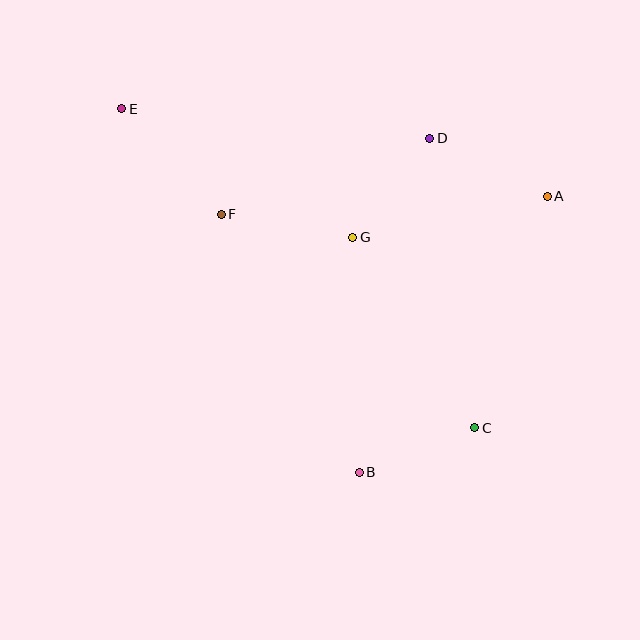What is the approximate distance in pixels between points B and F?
The distance between B and F is approximately 292 pixels.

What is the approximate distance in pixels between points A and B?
The distance between A and B is approximately 334 pixels.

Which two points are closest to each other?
Points B and C are closest to each other.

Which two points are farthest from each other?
Points C and E are farthest from each other.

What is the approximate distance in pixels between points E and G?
The distance between E and G is approximately 264 pixels.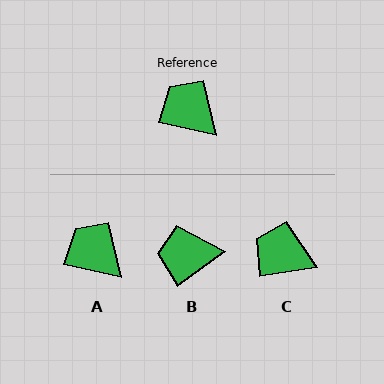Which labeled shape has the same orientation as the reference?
A.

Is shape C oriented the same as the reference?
No, it is off by about 21 degrees.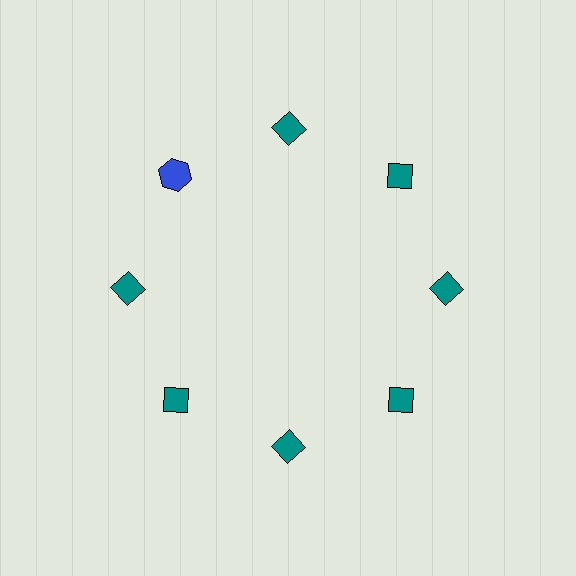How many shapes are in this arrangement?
There are 8 shapes arranged in a ring pattern.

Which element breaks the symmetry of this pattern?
The blue hexagon at roughly the 10 o'clock position breaks the symmetry. All other shapes are teal diamonds.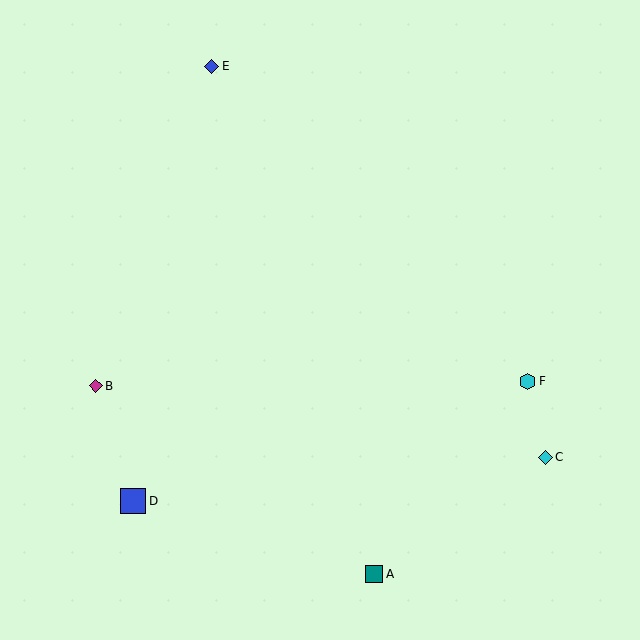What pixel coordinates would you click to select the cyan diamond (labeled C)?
Click at (545, 457) to select the cyan diamond C.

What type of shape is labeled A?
Shape A is a teal square.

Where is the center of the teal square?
The center of the teal square is at (374, 574).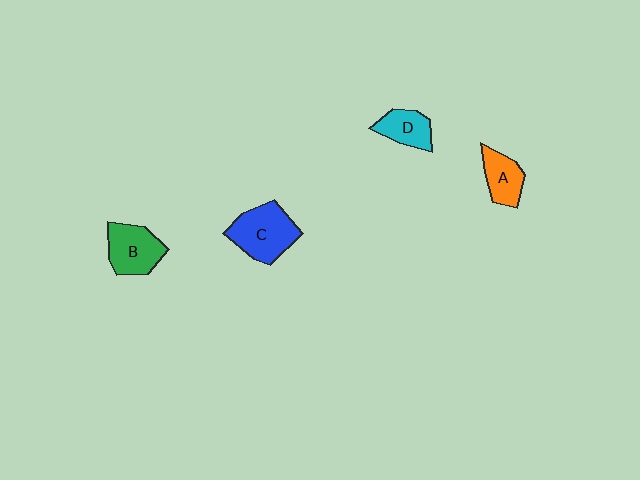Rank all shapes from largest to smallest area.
From largest to smallest: C (blue), B (green), A (orange), D (cyan).